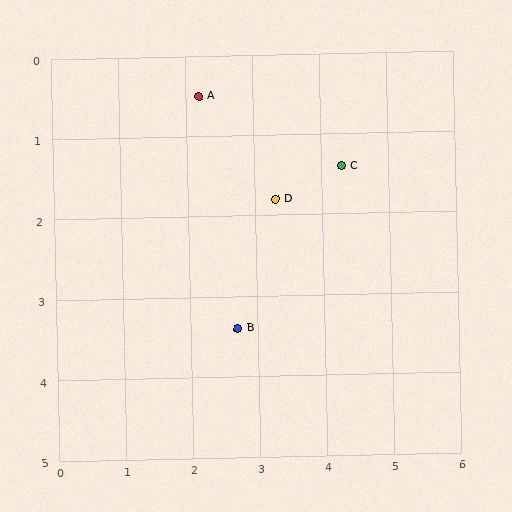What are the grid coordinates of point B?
Point B is at approximately (2.7, 3.4).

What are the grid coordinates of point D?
Point D is at approximately (3.3, 1.8).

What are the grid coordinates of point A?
Point A is at approximately (2.2, 0.5).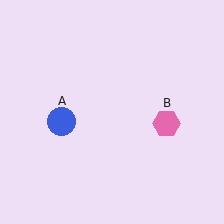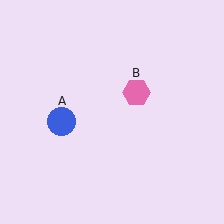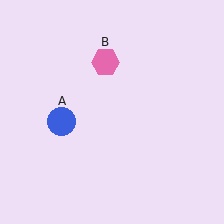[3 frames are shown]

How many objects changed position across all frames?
1 object changed position: pink hexagon (object B).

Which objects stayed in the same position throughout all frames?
Blue circle (object A) remained stationary.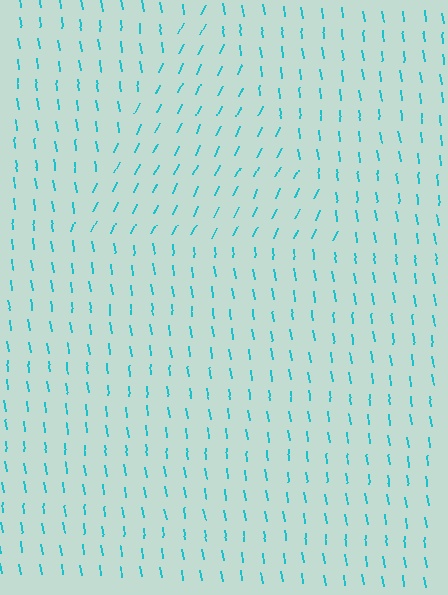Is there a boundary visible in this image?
Yes, there is a texture boundary formed by a change in line orientation.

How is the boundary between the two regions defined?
The boundary is defined purely by a change in line orientation (approximately 33 degrees difference). All lines are the same color and thickness.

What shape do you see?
I see a triangle.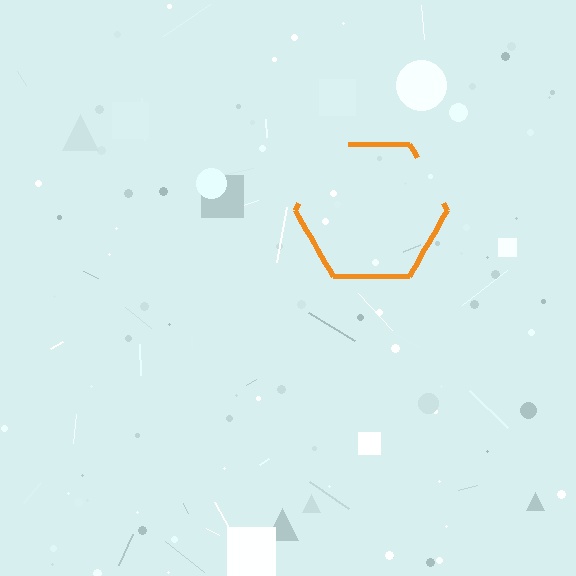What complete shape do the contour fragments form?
The contour fragments form a hexagon.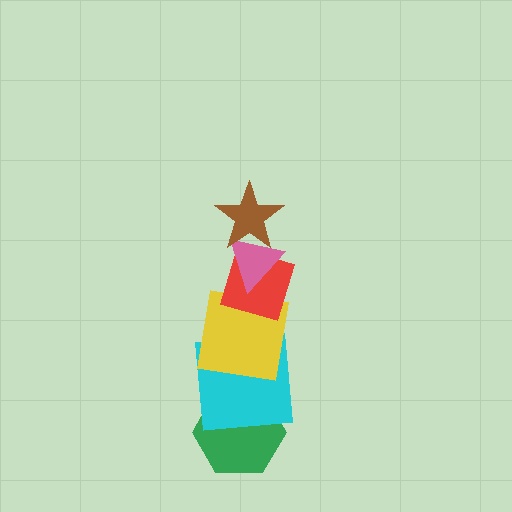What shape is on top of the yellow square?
The red diamond is on top of the yellow square.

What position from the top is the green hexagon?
The green hexagon is 6th from the top.